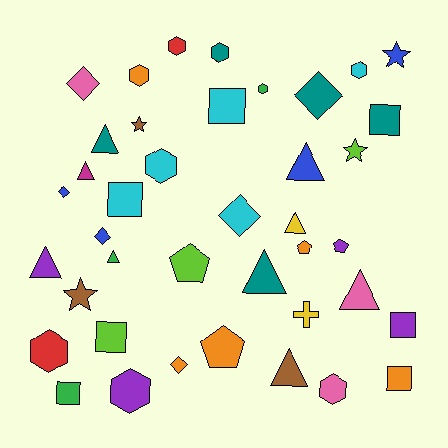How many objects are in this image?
There are 40 objects.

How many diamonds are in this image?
There are 6 diamonds.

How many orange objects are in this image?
There are 5 orange objects.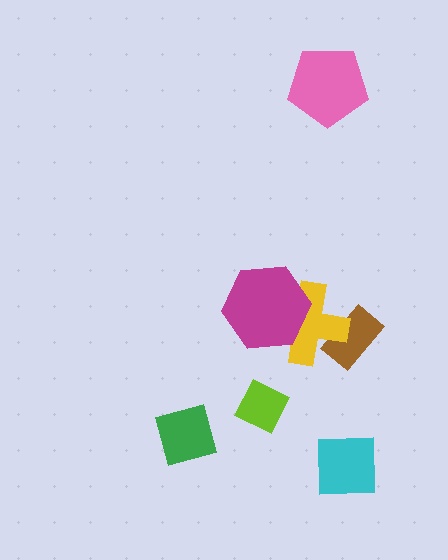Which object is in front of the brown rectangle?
The yellow cross is in front of the brown rectangle.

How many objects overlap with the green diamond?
0 objects overlap with the green diamond.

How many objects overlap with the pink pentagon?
0 objects overlap with the pink pentagon.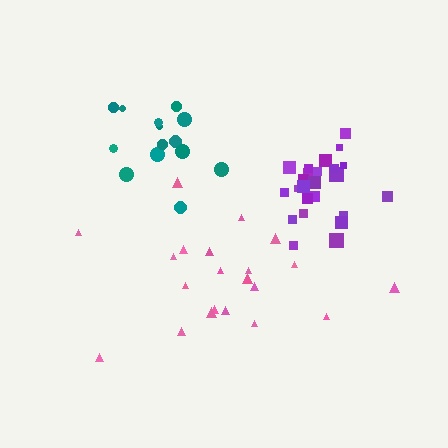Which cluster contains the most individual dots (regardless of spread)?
Purple (24).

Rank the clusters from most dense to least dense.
purple, teal, pink.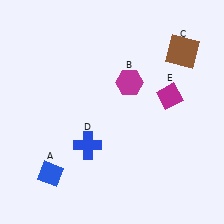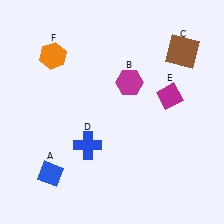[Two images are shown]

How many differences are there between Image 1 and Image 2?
There is 1 difference between the two images.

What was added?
An orange hexagon (F) was added in Image 2.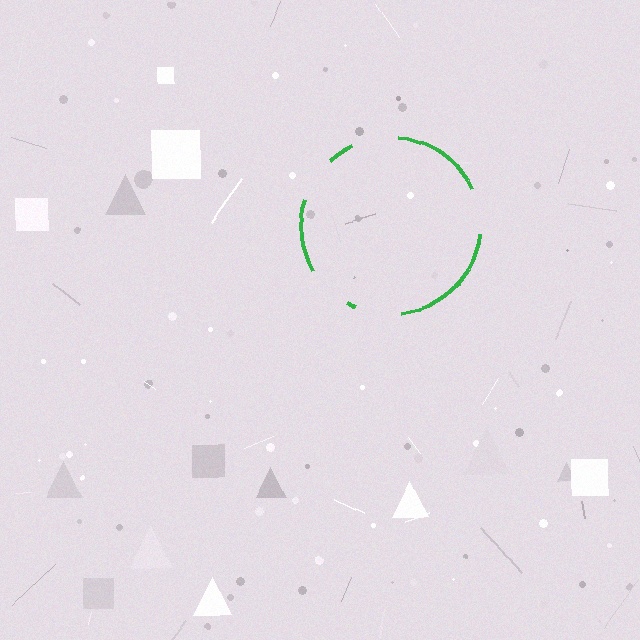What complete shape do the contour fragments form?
The contour fragments form a circle.